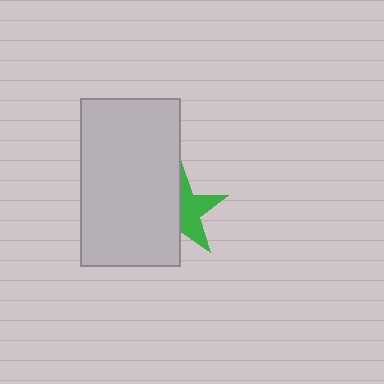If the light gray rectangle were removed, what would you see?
You would see the complete green star.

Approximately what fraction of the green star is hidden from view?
Roughly 53% of the green star is hidden behind the light gray rectangle.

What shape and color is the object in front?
The object in front is a light gray rectangle.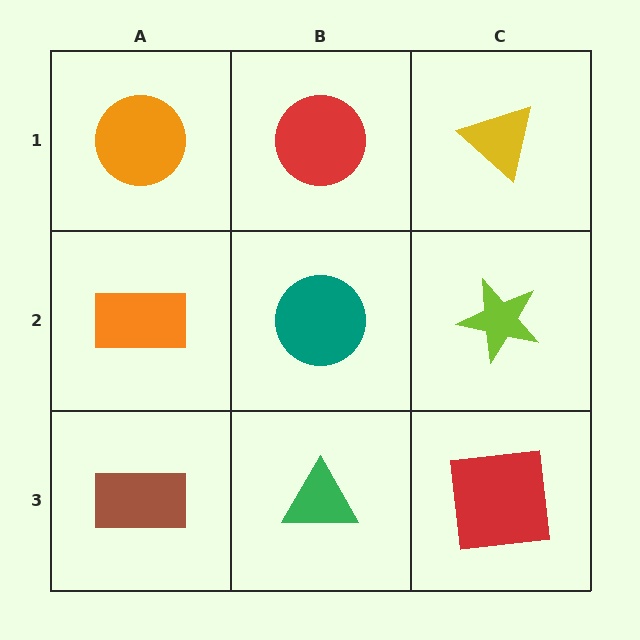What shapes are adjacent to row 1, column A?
An orange rectangle (row 2, column A), a red circle (row 1, column B).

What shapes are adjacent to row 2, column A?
An orange circle (row 1, column A), a brown rectangle (row 3, column A), a teal circle (row 2, column B).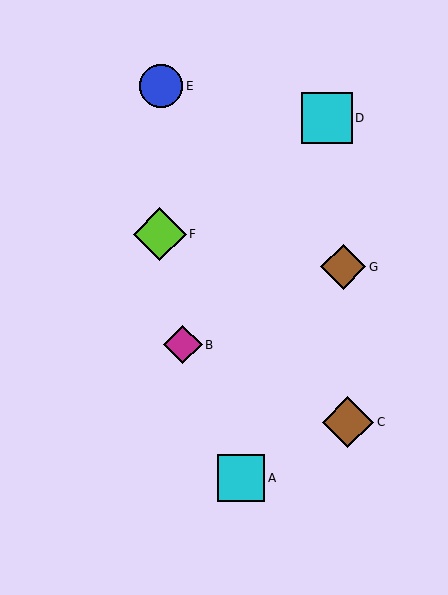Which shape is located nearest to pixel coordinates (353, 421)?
The brown diamond (labeled C) at (348, 422) is nearest to that location.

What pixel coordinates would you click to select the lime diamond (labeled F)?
Click at (160, 234) to select the lime diamond F.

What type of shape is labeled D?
Shape D is a cyan square.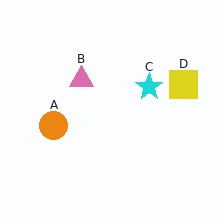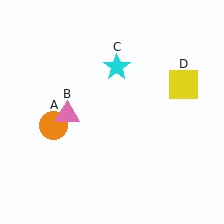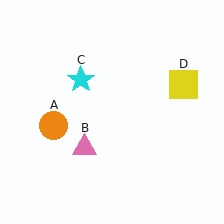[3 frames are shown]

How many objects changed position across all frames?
2 objects changed position: pink triangle (object B), cyan star (object C).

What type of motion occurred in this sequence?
The pink triangle (object B), cyan star (object C) rotated counterclockwise around the center of the scene.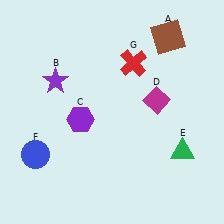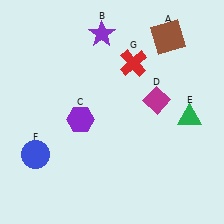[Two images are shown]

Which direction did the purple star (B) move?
The purple star (B) moved up.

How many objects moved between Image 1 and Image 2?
2 objects moved between the two images.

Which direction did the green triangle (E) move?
The green triangle (E) moved up.